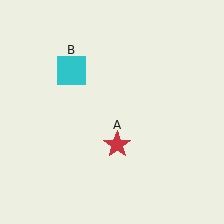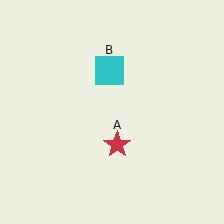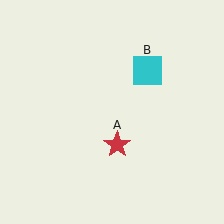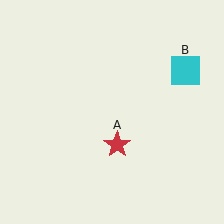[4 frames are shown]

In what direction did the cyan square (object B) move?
The cyan square (object B) moved right.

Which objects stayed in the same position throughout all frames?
Red star (object A) remained stationary.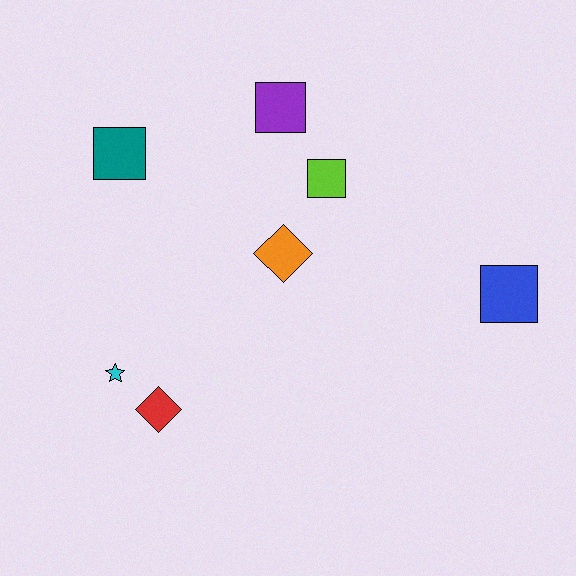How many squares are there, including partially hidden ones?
There are 4 squares.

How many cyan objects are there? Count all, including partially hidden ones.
There is 1 cyan object.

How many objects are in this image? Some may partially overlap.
There are 7 objects.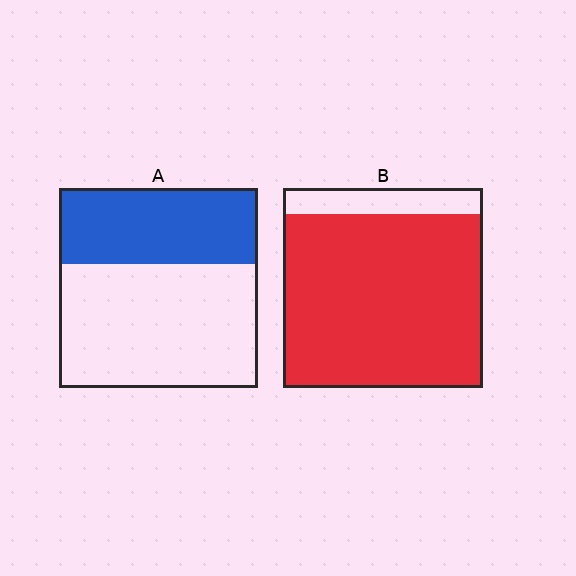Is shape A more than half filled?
No.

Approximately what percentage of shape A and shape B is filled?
A is approximately 40% and B is approximately 85%.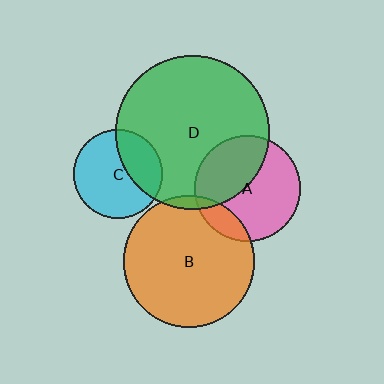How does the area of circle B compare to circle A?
Approximately 1.5 times.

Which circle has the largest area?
Circle D (green).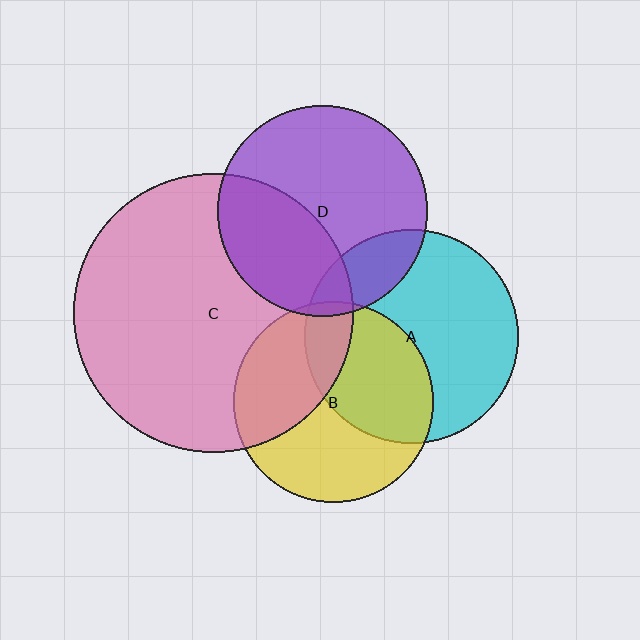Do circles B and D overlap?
Yes.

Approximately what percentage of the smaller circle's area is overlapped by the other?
Approximately 5%.